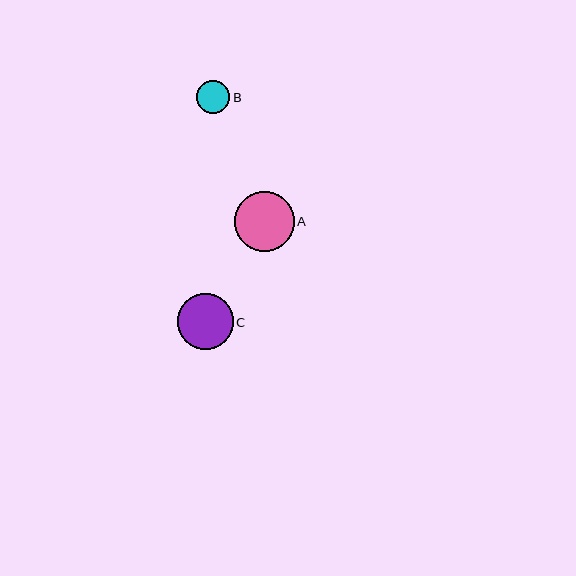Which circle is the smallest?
Circle B is the smallest with a size of approximately 33 pixels.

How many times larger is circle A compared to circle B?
Circle A is approximately 1.8 times the size of circle B.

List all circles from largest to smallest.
From largest to smallest: A, C, B.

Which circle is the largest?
Circle A is the largest with a size of approximately 60 pixels.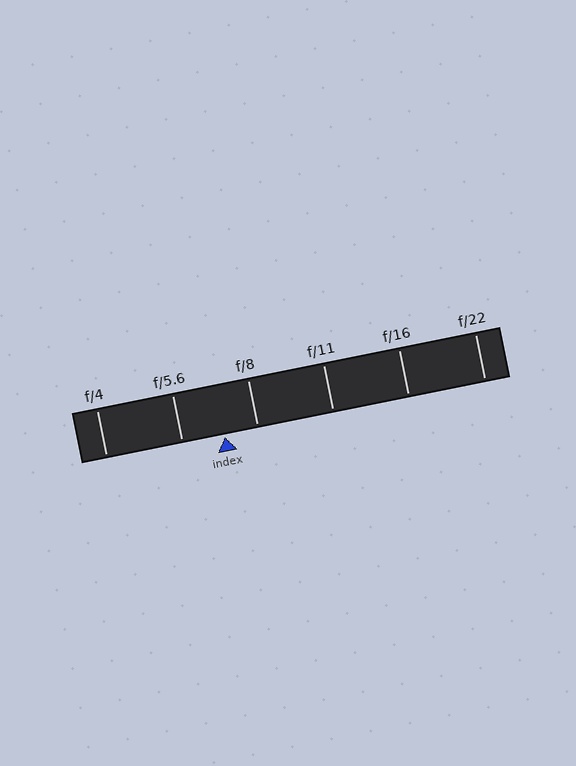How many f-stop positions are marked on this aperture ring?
There are 6 f-stop positions marked.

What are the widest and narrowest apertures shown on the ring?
The widest aperture shown is f/4 and the narrowest is f/22.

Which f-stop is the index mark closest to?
The index mark is closest to f/8.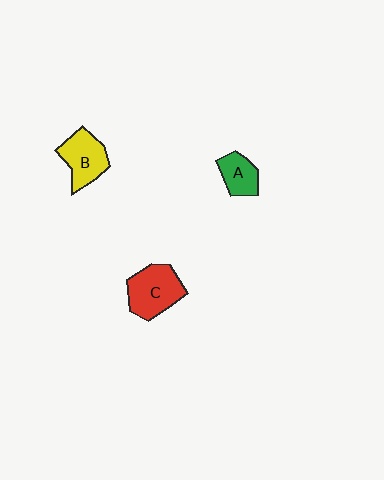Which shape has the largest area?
Shape C (red).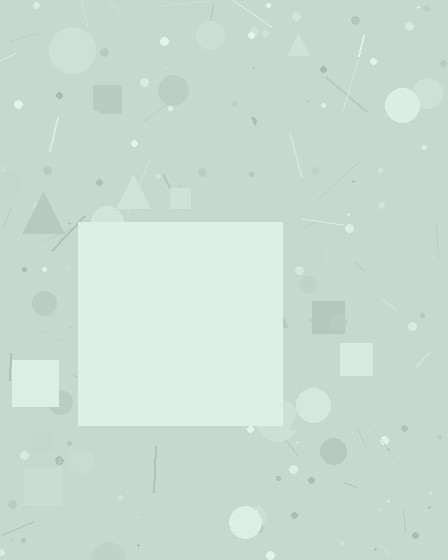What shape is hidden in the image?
A square is hidden in the image.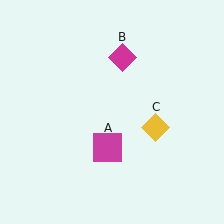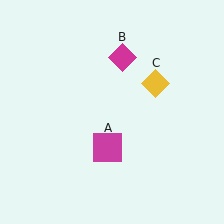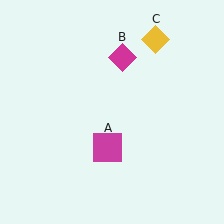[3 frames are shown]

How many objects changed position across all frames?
1 object changed position: yellow diamond (object C).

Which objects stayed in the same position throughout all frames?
Magenta square (object A) and magenta diamond (object B) remained stationary.